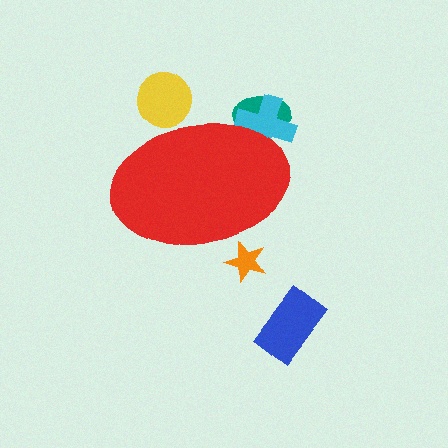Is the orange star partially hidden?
Yes, the orange star is partially hidden behind the red ellipse.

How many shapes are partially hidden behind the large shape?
4 shapes are partially hidden.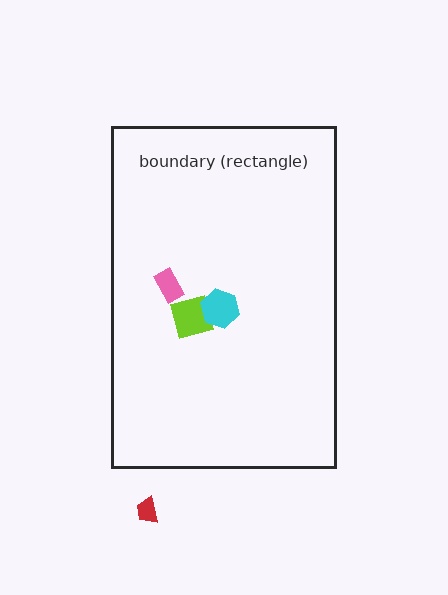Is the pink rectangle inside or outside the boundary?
Inside.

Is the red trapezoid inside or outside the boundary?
Outside.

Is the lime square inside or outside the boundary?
Inside.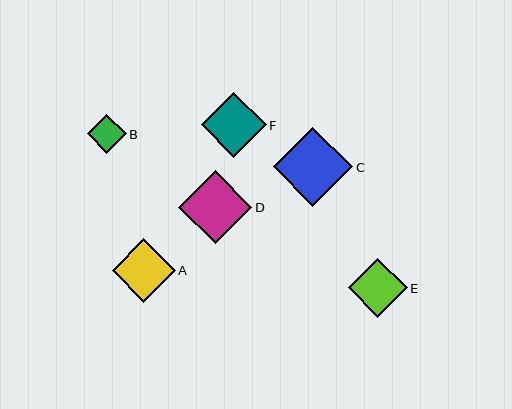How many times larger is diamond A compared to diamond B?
Diamond A is approximately 1.6 times the size of diamond B.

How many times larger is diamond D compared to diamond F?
Diamond D is approximately 1.1 times the size of diamond F.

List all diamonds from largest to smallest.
From largest to smallest: C, D, F, A, E, B.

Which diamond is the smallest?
Diamond B is the smallest with a size of approximately 39 pixels.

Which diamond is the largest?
Diamond C is the largest with a size of approximately 80 pixels.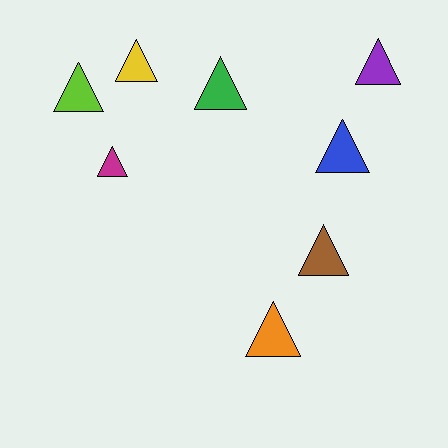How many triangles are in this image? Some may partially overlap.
There are 8 triangles.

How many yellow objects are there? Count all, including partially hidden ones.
There is 1 yellow object.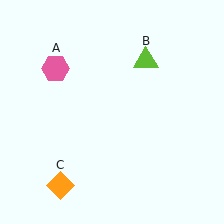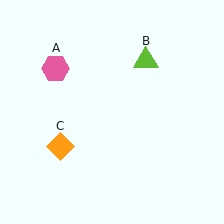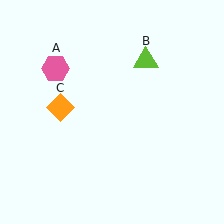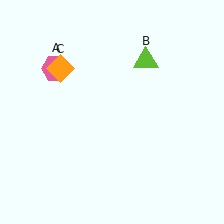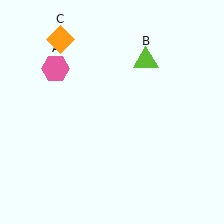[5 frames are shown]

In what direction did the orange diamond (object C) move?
The orange diamond (object C) moved up.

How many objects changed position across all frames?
1 object changed position: orange diamond (object C).